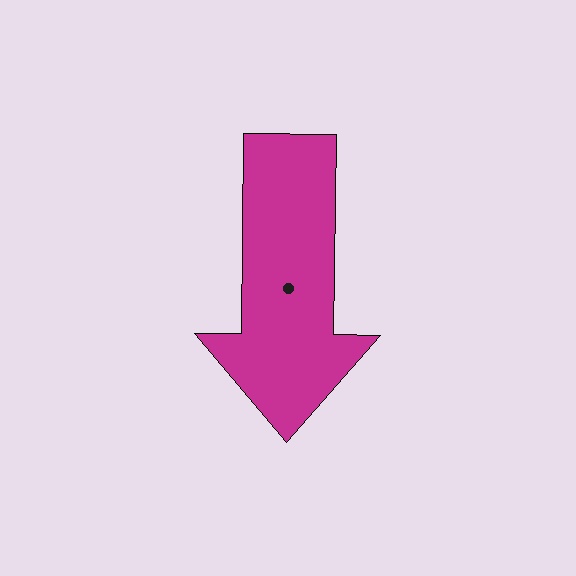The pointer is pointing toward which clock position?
Roughly 6 o'clock.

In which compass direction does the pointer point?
South.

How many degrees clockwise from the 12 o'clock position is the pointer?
Approximately 181 degrees.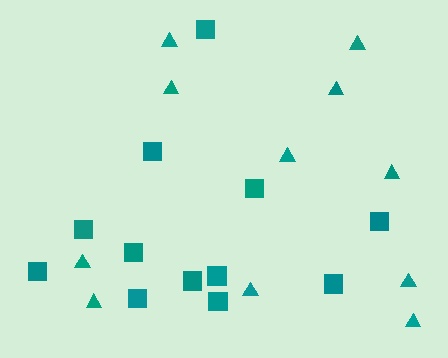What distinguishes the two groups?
There are 2 groups: one group of triangles (11) and one group of squares (12).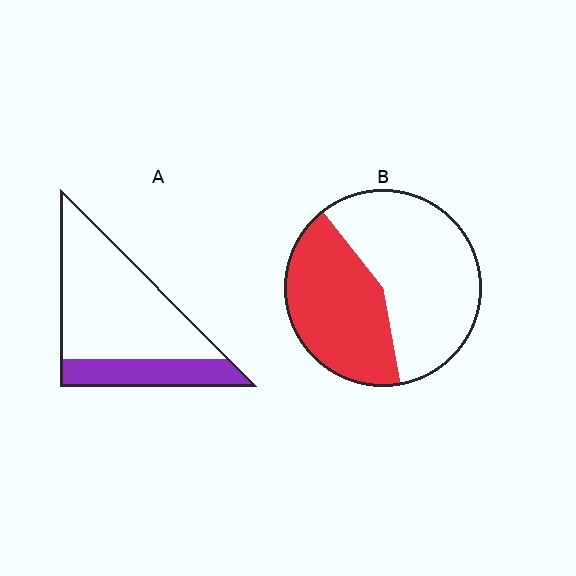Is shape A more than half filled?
No.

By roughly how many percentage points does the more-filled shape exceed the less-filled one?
By roughly 15 percentage points (B over A).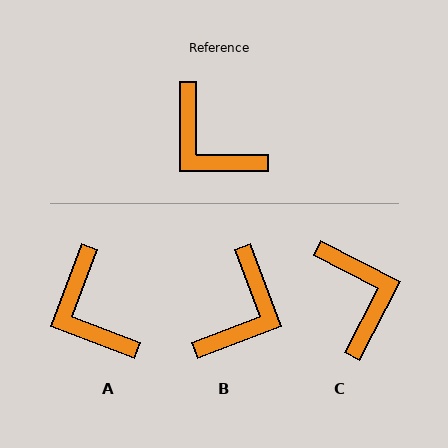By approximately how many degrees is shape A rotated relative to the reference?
Approximately 20 degrees clockwise.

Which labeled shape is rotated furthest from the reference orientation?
C, about 153 degrees away.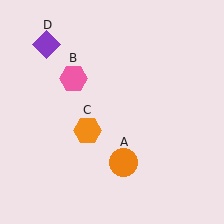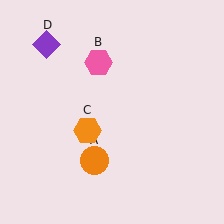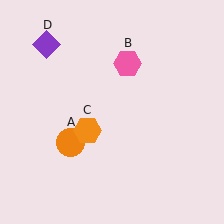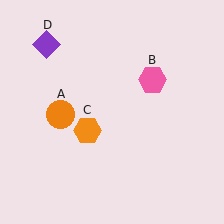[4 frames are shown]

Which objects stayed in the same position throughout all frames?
Orange hexagon (object C) and purple diamond (object D) remained stationary.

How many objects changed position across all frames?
2 objects changed position: orange circle (object A), pink hexagon (object B).